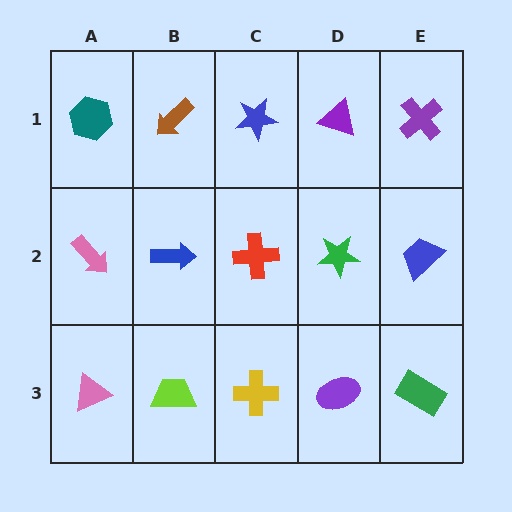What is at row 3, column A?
A pink triangle.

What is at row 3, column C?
A yellow cross.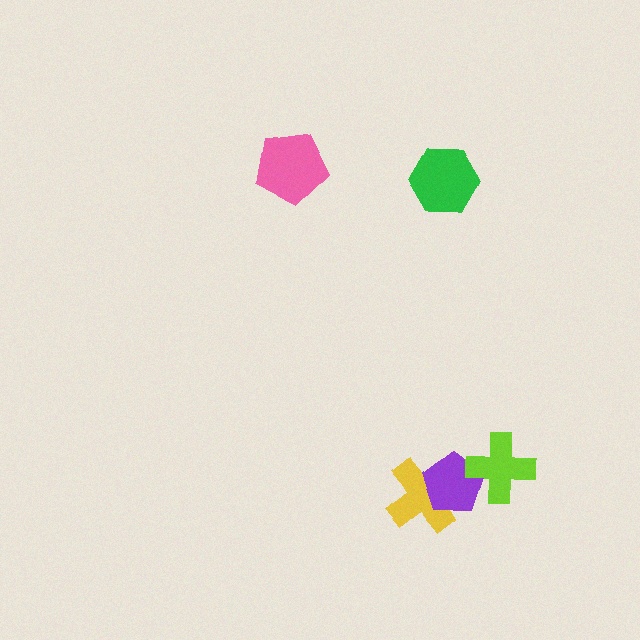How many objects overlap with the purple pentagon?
2 objects overlap with the purple pentagon.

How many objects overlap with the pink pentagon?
0 objects overlap with the pink pentagon.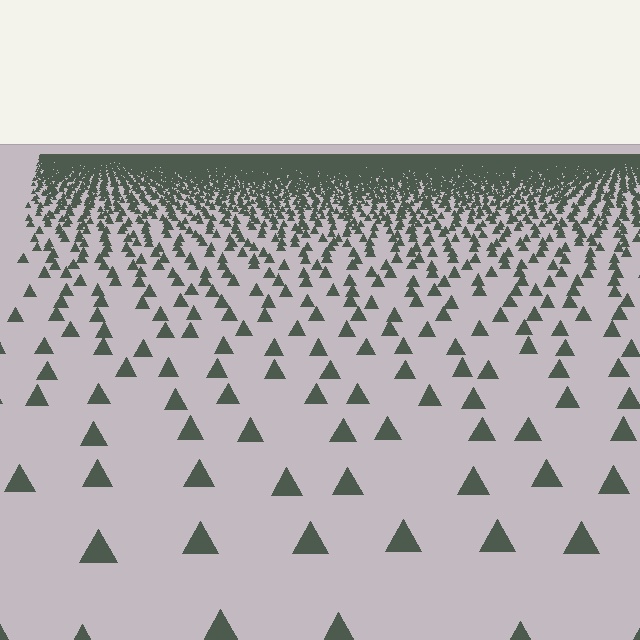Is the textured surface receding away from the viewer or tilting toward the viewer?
The surface is receding away from the viewer. Texture elements get smaller and denser toward the top.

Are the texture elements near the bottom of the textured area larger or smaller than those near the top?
Larger. Near the bottom, elements are closer to the viewer and appear at a bigger on-screen size.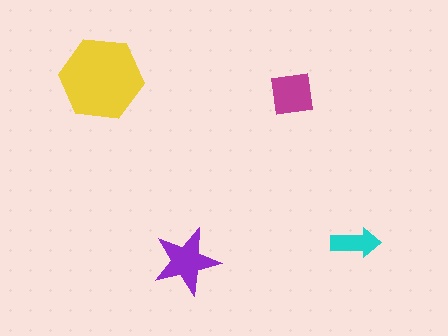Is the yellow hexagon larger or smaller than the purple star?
Larger.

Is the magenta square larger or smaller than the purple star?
Smaller.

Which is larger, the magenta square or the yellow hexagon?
The yellow hexagon.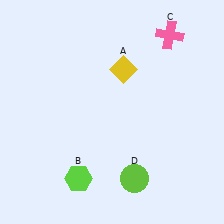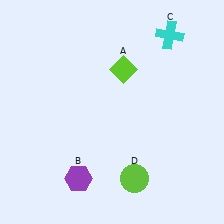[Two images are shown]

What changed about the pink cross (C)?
In Image 1, C is pink. In Image 2, it changed to cyan.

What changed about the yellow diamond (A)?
In Image 1, A is yellow. In Image 2, it changed to lime.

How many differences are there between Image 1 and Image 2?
There are 3 differences between the two images.